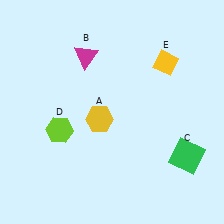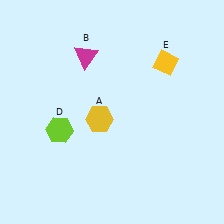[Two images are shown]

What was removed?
The green square (C) was removed in Image 2.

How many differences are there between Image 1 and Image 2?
There is 1 difference between the two images.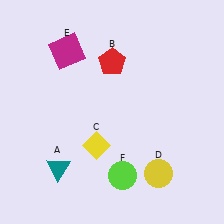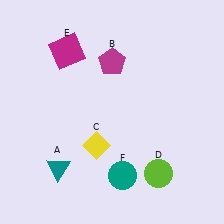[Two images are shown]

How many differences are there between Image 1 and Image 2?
There are 3 differences between the two images.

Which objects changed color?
B changed from red to magenta. D changed from yellow to lime. F changed from lime to teal.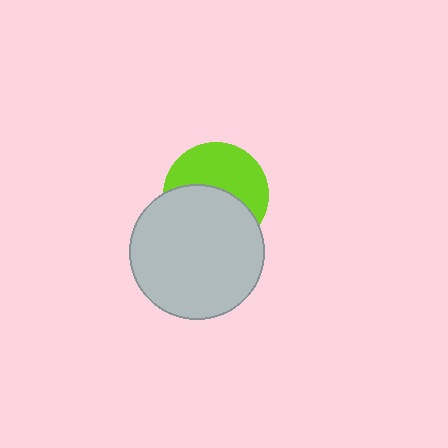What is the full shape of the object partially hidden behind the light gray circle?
The partially hidden object is a lime circle.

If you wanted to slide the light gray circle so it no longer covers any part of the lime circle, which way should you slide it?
Slide it down — that is the most direct way to separate the two shapes.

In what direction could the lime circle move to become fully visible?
The lime circle could move up. That would shift it out from behind the light gray circle entirely.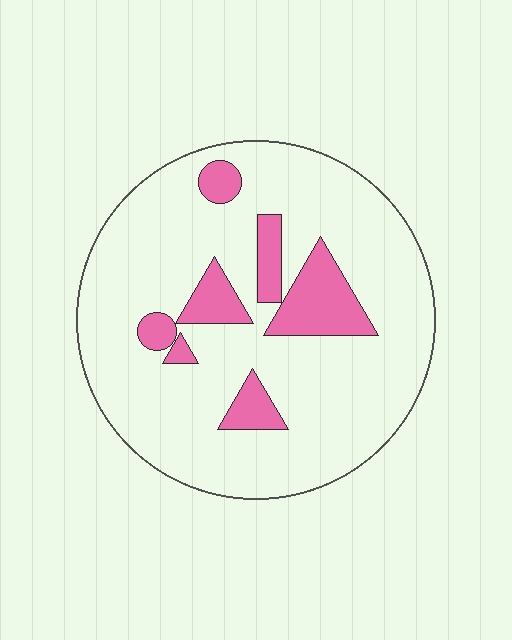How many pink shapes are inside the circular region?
7.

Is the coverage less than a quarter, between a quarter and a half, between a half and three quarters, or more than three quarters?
Less than a quarter.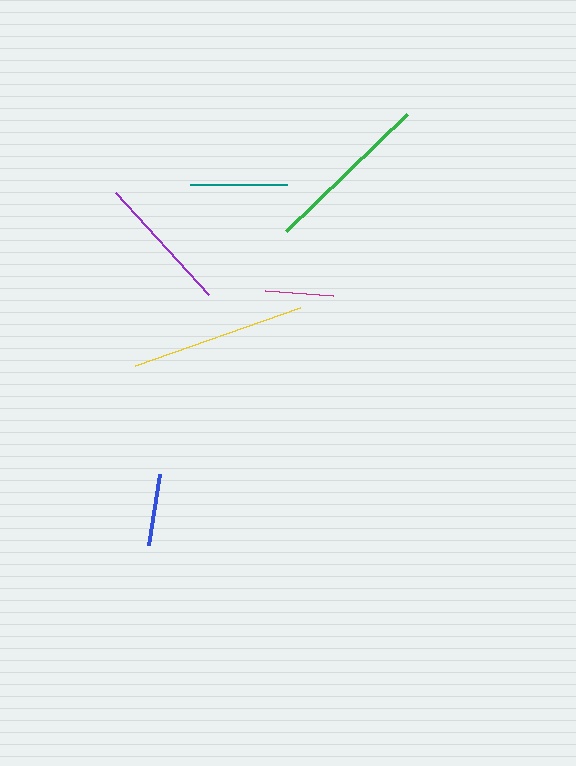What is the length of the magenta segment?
The magenta segment is approximately 68 pixels long.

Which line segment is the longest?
The yellow line is the longest at approximately 174 pixels.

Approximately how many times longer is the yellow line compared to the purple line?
The yellow line is approximately 1.3 times the length of the purple line.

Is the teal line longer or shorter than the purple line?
The purple line is longer than the teal line.